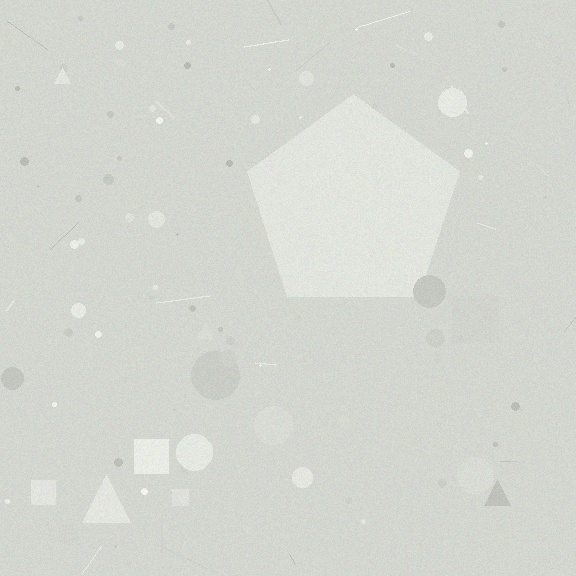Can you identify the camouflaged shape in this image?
The camouflaged shape is a pentagon.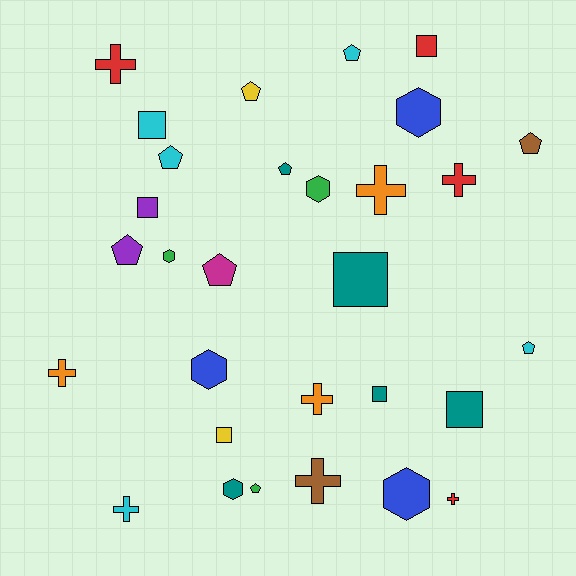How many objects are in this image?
There are 30 objects.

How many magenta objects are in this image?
There is 1 magenta object.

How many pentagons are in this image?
There are 9 pentagons.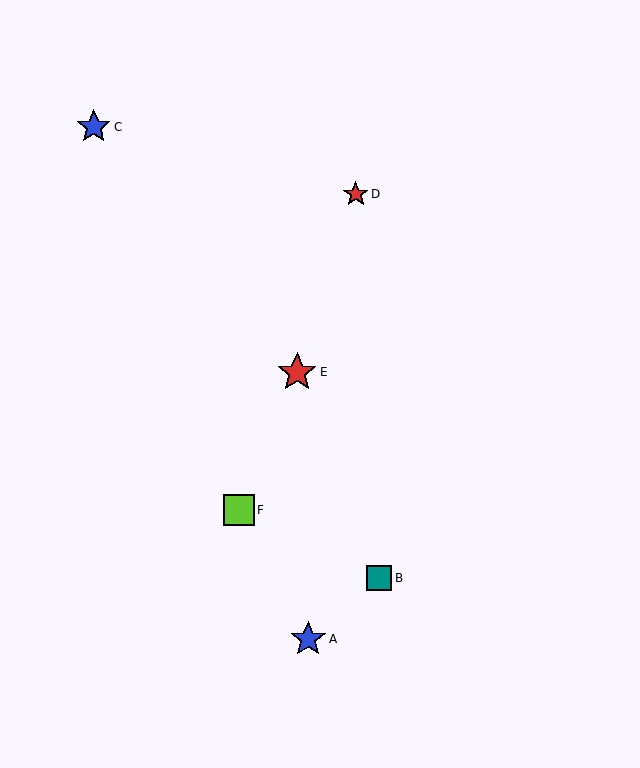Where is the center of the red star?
The center of the red star is at (297, 372).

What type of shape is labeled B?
Shape B is a teal square.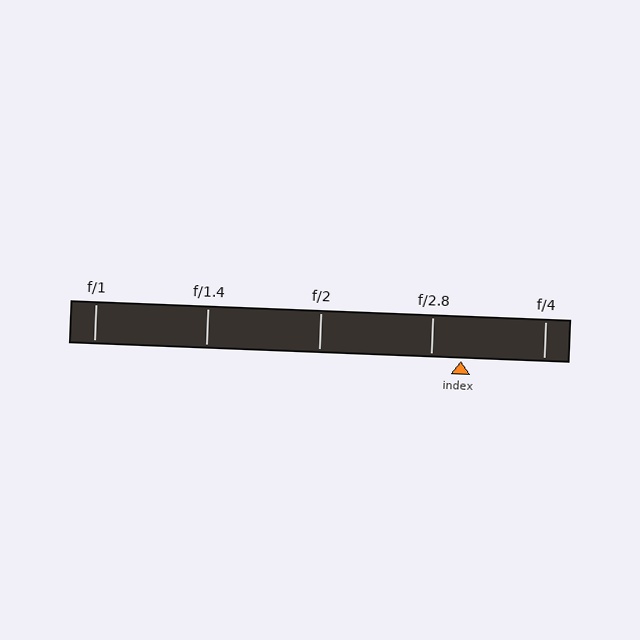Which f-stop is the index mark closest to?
The index mark is closest to f/2.8.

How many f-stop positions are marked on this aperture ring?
There are 5 f-stop positions marked.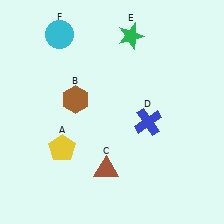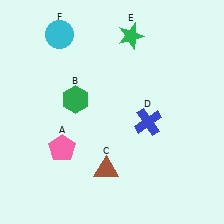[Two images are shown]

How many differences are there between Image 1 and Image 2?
There are 2 differences between the two images.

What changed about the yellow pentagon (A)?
In Image 1, A is yellow. In Image 2, it changed to pink.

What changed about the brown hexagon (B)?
In Image 1, B is brown. In Image 2, it changed to green.